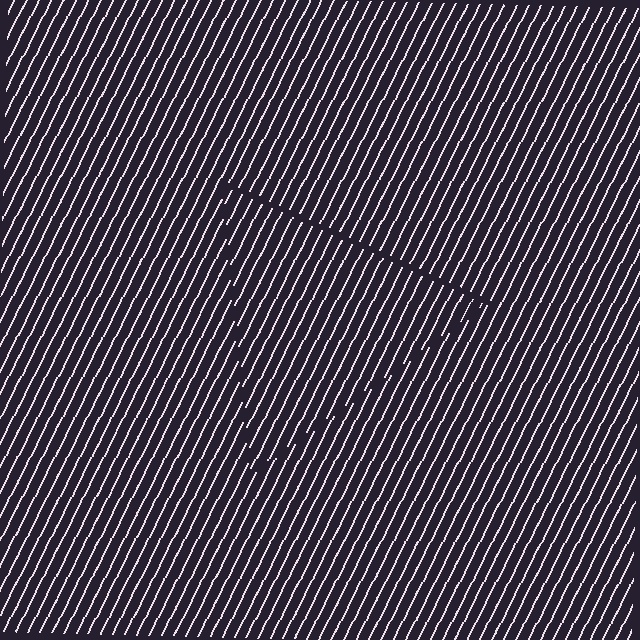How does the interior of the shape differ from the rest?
The interior of the shape contains the same grating, shifted by half a period — the contour is defined by the phase discontinuity where line-ends from the inner and outer gratings abut.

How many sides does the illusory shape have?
3 sides — the line-ends trace a triangle.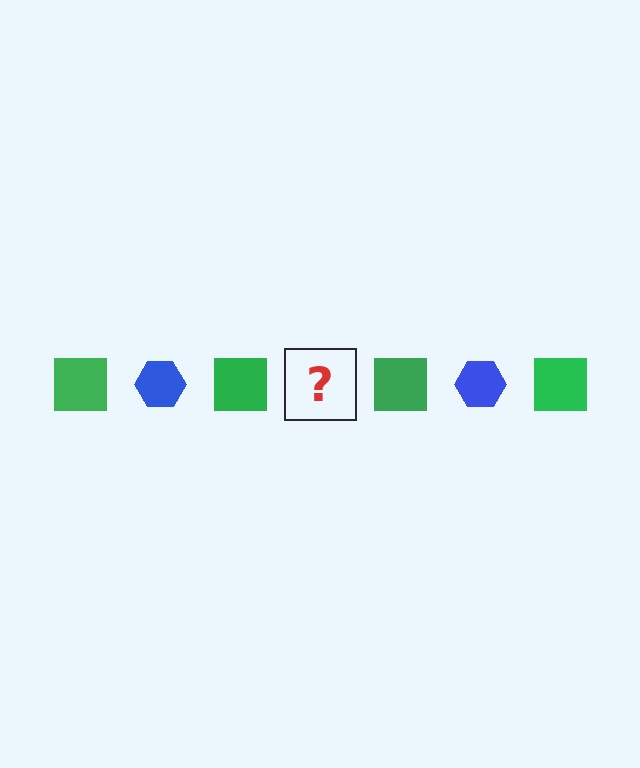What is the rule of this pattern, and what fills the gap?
The rule is that the pattern alternates between green square and blue hexagon. The gap should be filled with a blue hexagon.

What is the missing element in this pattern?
The missing element is a blue hexagon.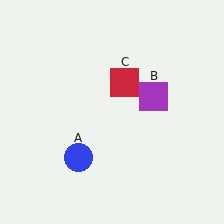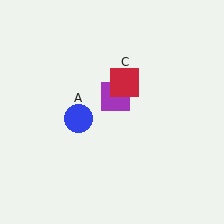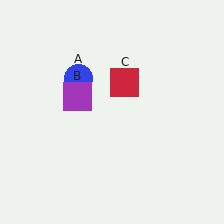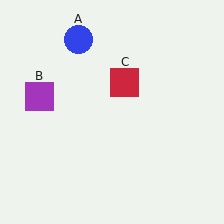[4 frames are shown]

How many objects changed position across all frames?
2 objects changed position: blue circle (object A), purple square (object B).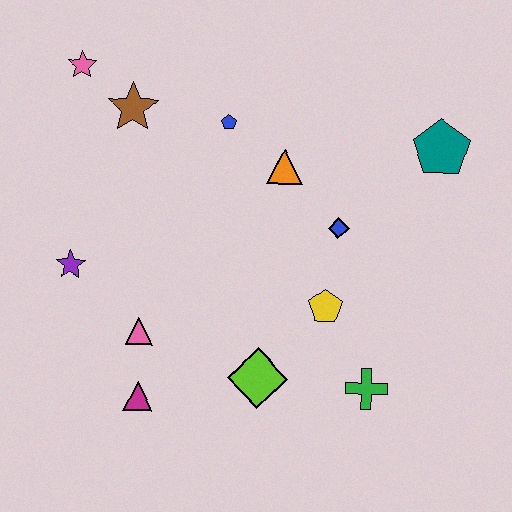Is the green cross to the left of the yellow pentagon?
No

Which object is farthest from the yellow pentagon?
The pink star is farthest from the yellow pentagon.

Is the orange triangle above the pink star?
No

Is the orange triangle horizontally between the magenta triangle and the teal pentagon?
Yes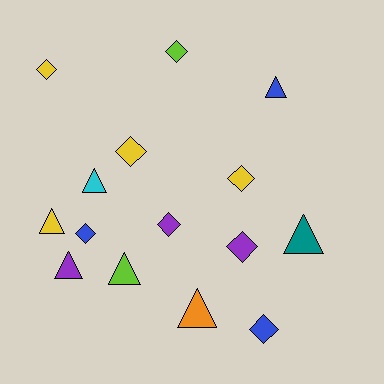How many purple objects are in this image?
There are 3 purple objects.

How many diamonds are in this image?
There are 8 diamonds.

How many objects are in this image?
There are 15 objects.